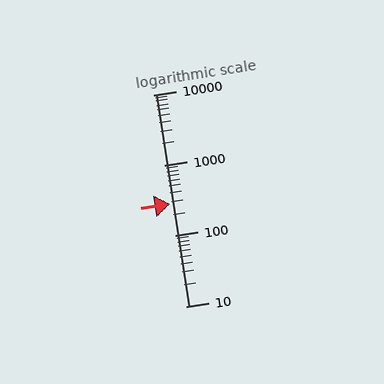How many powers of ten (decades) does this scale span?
The scale spans 3 decades, from 10 to 10000.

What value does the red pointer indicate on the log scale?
The pointer indicates approximately 280.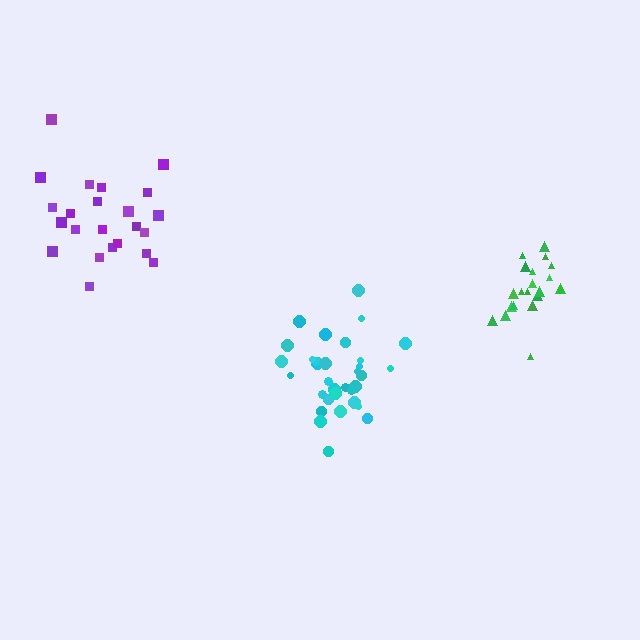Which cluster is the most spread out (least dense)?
Purple.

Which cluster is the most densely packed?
Green.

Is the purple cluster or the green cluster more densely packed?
Green.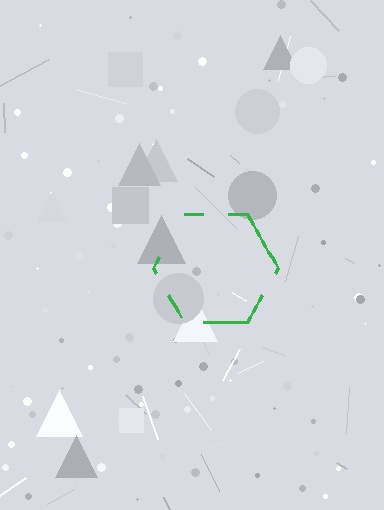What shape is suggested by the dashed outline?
The dashed outline suggests a hexagon.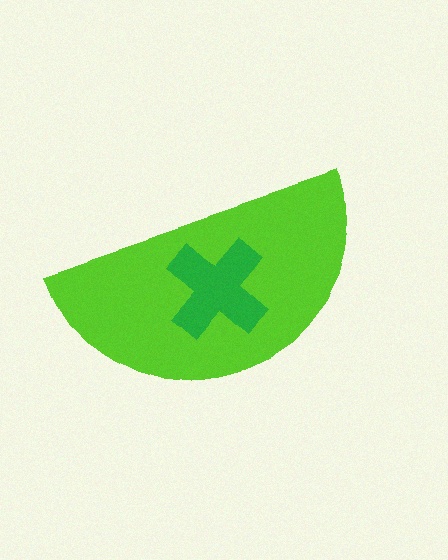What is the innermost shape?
The green cross.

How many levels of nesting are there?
2.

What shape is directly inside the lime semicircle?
The green cross.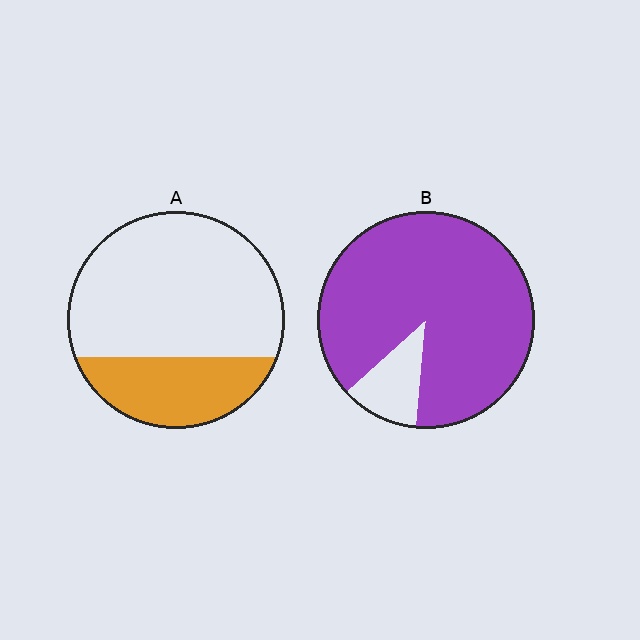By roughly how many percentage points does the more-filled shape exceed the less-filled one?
By roughly 60 percentage points (B over A).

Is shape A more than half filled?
No.